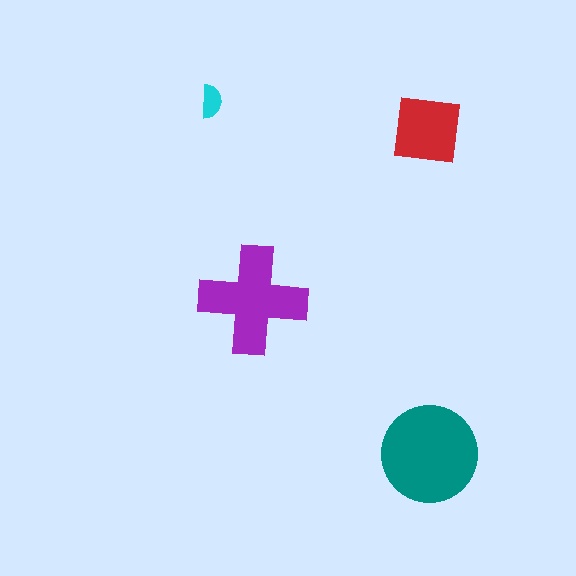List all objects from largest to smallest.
The teal circle, the purple cross, the red square, the cyan semicircle.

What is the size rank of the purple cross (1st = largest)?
2nd.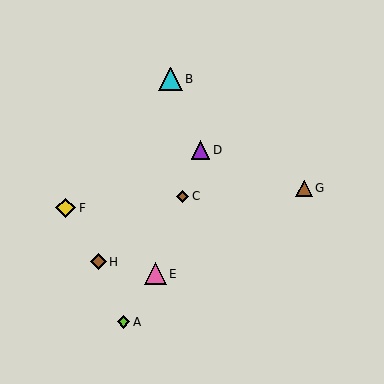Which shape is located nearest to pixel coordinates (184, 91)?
The cyan triangle (labeled B) at (170, 79) is nearest to that location.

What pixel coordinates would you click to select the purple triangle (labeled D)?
Click at (200, 150) to select the purple triangle D.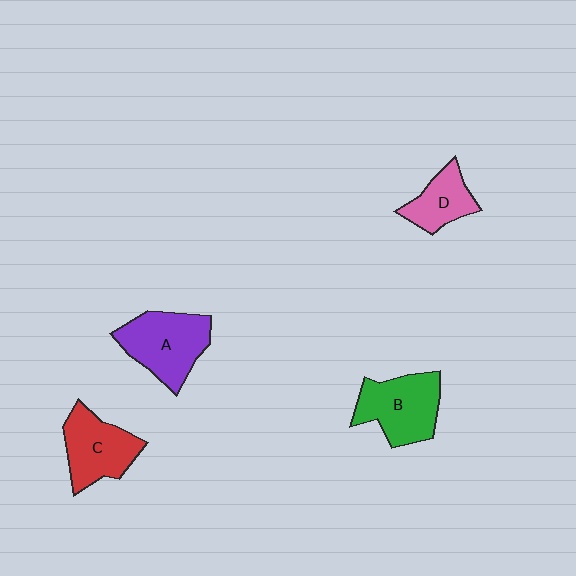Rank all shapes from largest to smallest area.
From largest to smallest: A (purple), B (green), C (red), D (pink).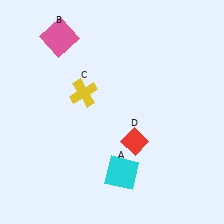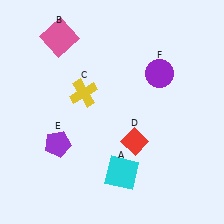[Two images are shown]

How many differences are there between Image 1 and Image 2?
There are 2 differences between the two images.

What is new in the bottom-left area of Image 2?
A purple pentagon (E) was added in the bottom-left area of Image 2.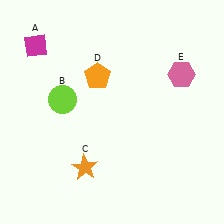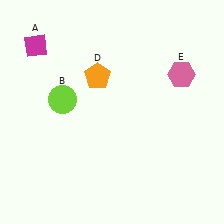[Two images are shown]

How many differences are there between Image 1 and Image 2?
There is 1 difference between the two images.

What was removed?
The orange star (C) was removed in Image 2.